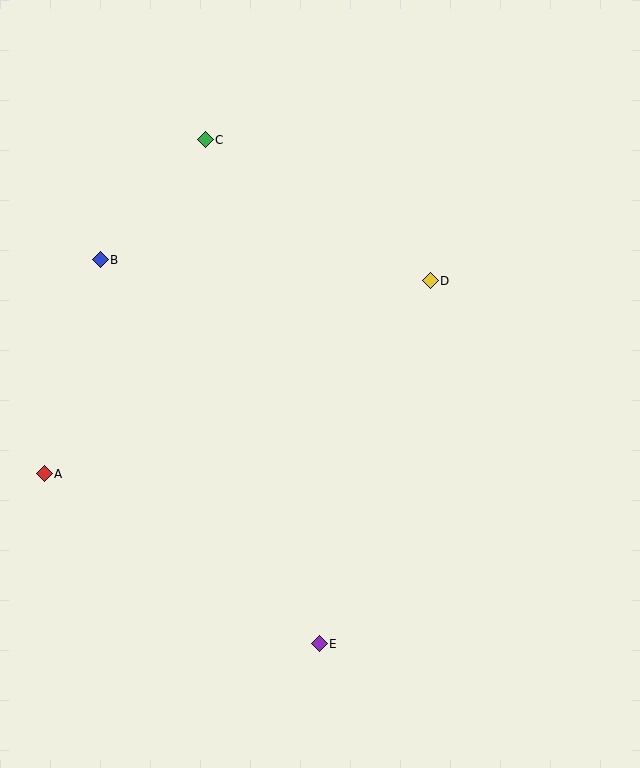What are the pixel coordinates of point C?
Point C is at (205, 140).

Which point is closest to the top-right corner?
Point D is closest to the top-right corner.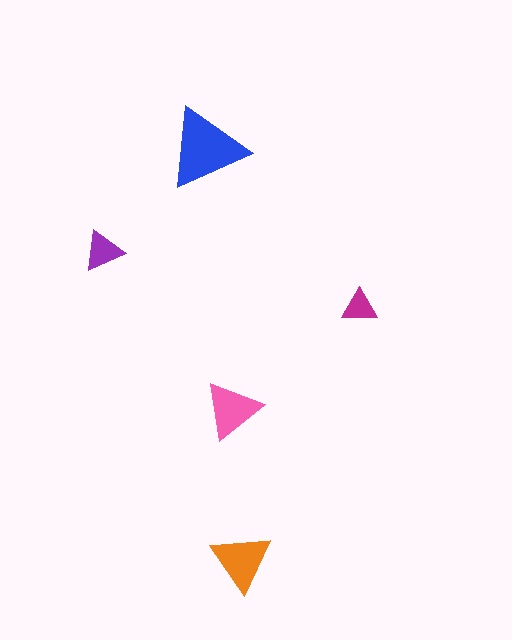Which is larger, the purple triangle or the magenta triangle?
The purple one.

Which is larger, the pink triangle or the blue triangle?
The blue one.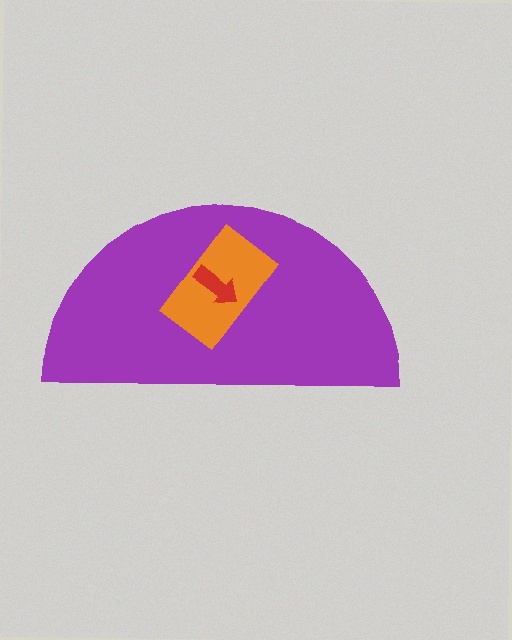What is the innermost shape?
The red arrow.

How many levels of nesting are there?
3.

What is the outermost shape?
The purple semicircle.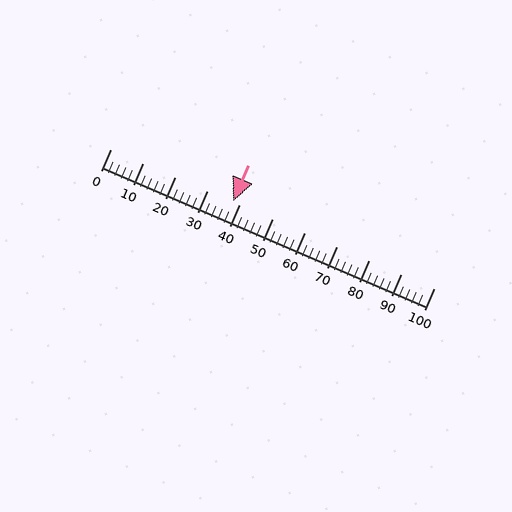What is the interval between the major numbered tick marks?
The major tick marks are spaced 10 units apart.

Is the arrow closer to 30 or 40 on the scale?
The arrow is closer to 40.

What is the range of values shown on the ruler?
The ruler shows values from 0 to 100.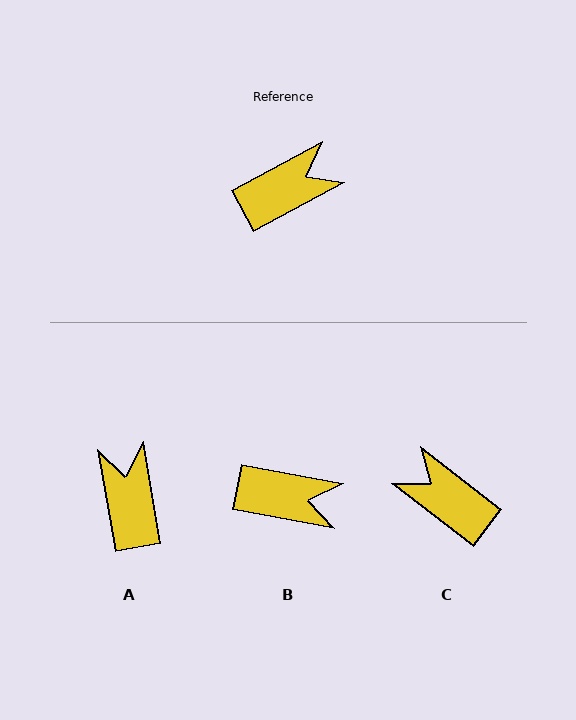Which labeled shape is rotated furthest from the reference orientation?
C, about 114 degrees away.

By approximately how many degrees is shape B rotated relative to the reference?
Approximately 39 degrees clockwise.